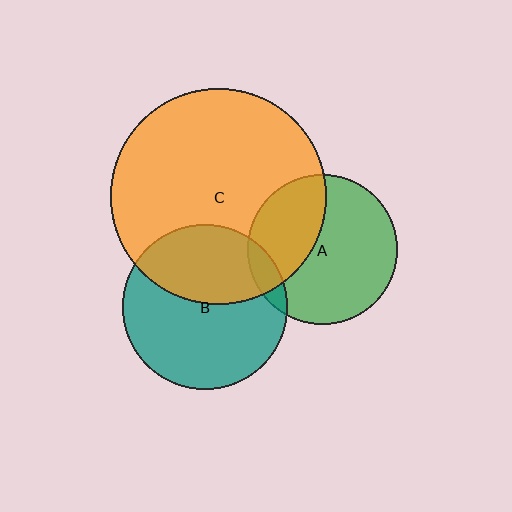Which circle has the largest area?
Circle C (orange).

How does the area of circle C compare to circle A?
Approximately 2.1 times.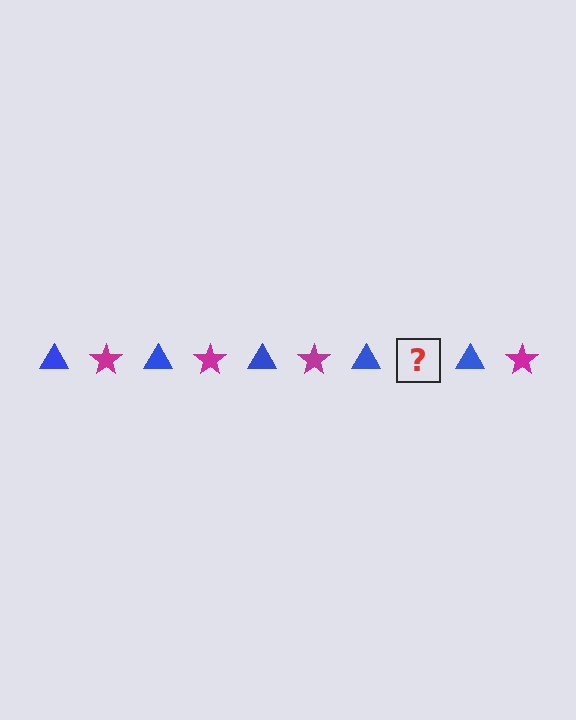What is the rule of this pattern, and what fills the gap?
The rule is that the pattern alternates between blue triangle and magenta star. The gap should be filled with a magenta star.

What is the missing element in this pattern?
The missing element is a magenta star.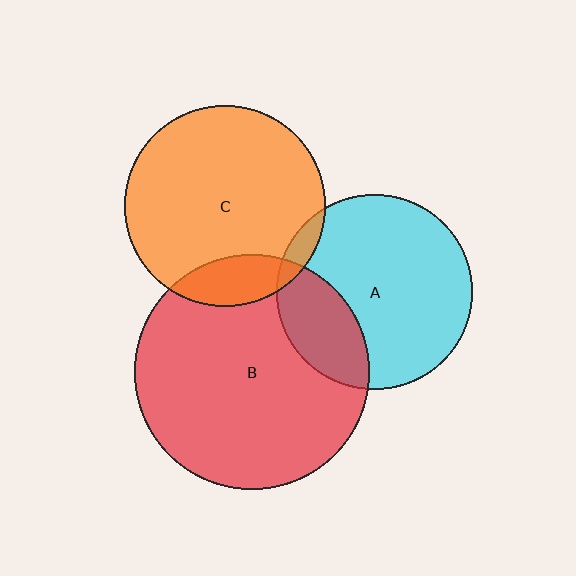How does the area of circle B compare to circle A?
Approximately 1.4 times.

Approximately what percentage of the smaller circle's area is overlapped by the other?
Approximately 15%.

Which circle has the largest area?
Circle B (red).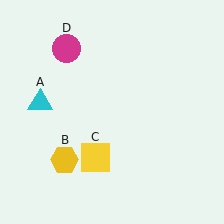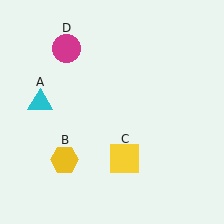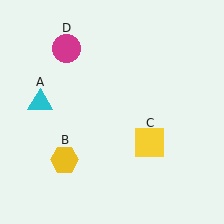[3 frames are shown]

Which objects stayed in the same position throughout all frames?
Cyan triangle (object A) and yellow hexagon (object B) and magenta circle (object D) remained stationary.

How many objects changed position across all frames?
1 object changed position: yellow square (object C).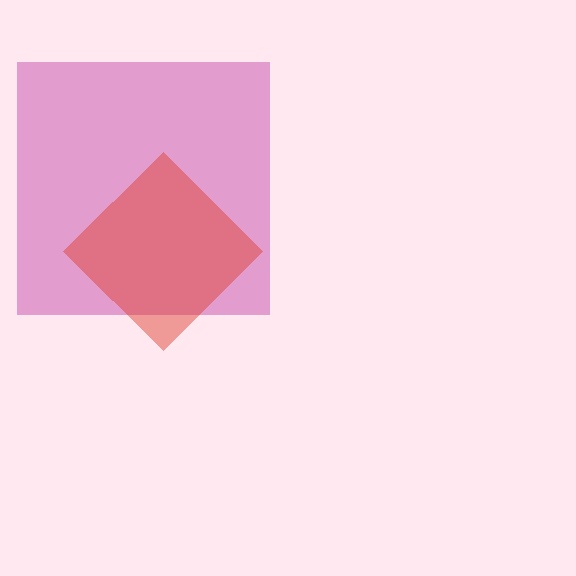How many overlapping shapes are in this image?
There are 2 overlapping shapes in the image.